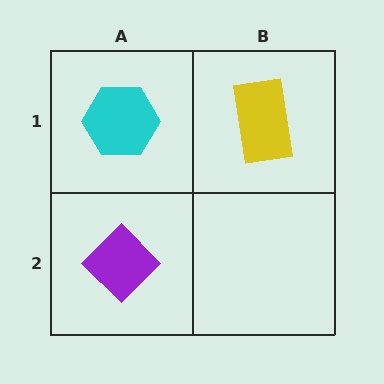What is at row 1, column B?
A yellow rectangle.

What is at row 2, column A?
A purple diamond.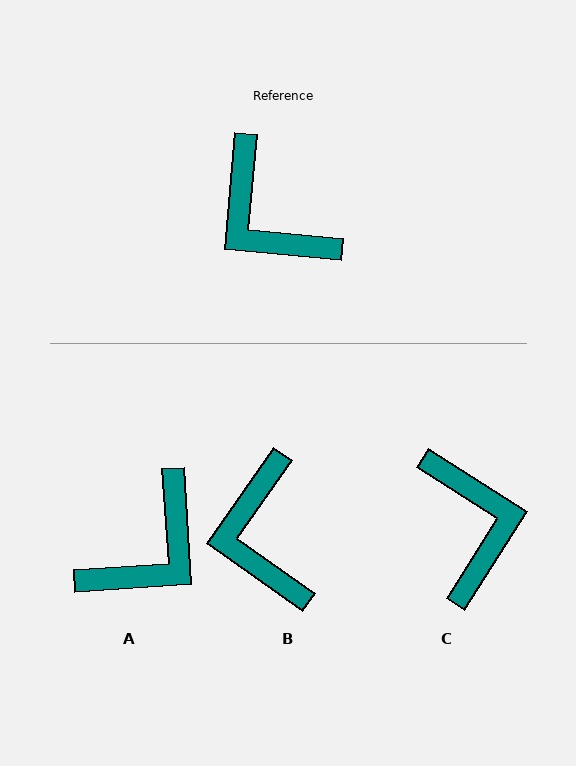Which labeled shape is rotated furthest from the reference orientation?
C, about 153 degrees away.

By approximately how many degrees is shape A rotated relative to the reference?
Approximately 99 degrees counter-clockwise.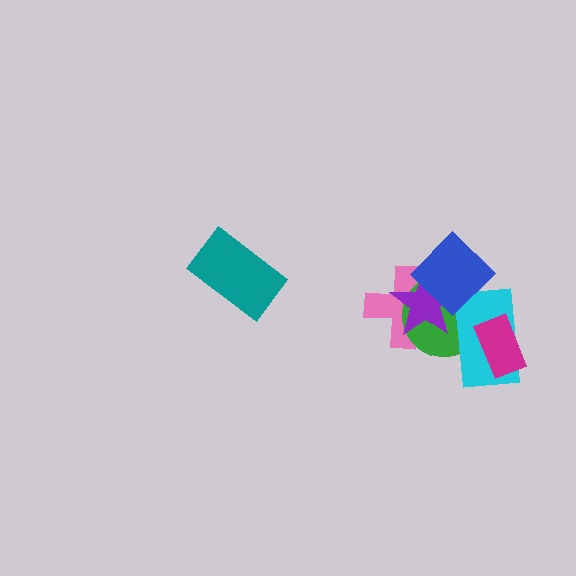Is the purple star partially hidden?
Yes, it is partially covered by another shape.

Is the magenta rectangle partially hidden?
No, no other shape covers it.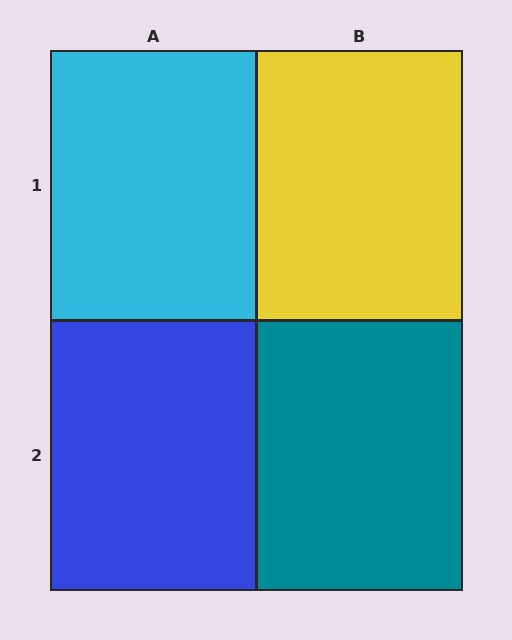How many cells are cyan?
1 cell is cyan.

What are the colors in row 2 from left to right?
Blue, teal.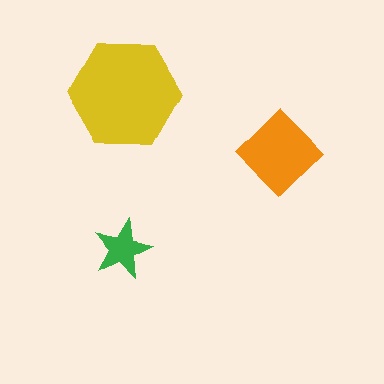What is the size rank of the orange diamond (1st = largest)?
2nd.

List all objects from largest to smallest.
The yellow hexagon, the orange diamond, the green star.